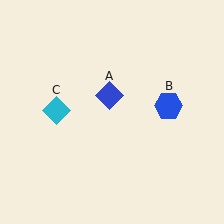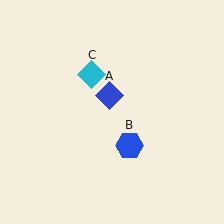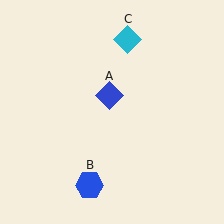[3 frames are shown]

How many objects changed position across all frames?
2 objects changed position: blue hexagon (object B), cyan diamond (object C).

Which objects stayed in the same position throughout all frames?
Blue diamond (object A) remained stationary.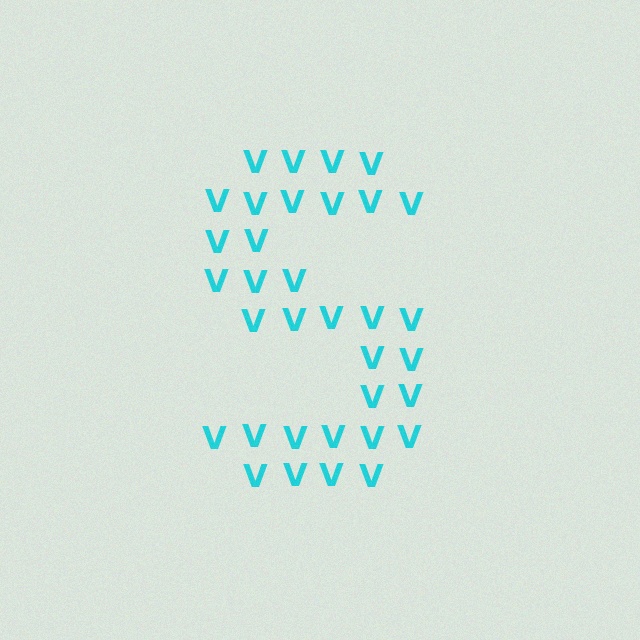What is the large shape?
The large shape is the letter S.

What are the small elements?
The small elements are letter V's.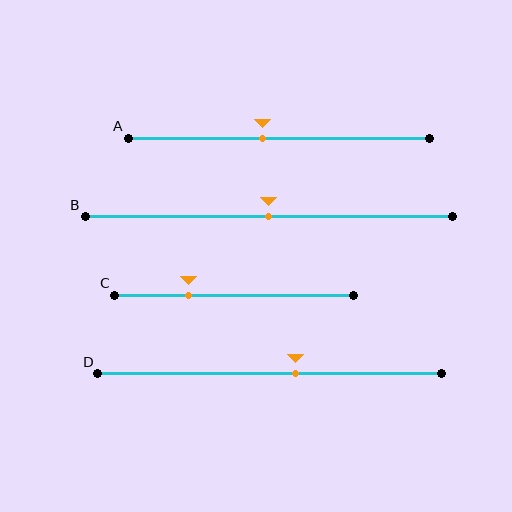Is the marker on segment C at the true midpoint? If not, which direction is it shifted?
No, the marker on segment C is shifted to the left by about 19% of the segment length.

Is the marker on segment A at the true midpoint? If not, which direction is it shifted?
No, the marker on segment A is shifted to the left by about 6% of the segment length.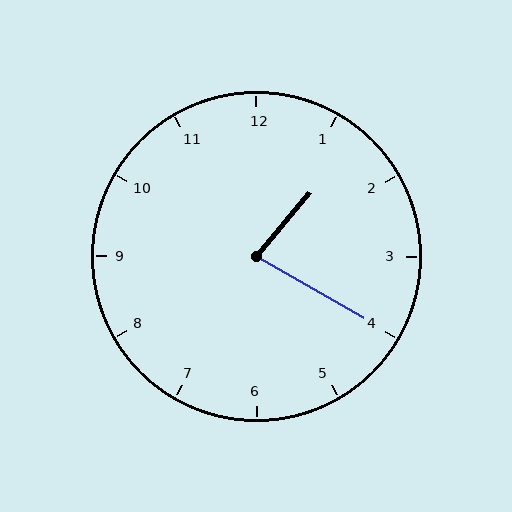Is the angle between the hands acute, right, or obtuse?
It is acute.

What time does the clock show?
1:20.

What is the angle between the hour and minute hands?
Approximately 80 degrees.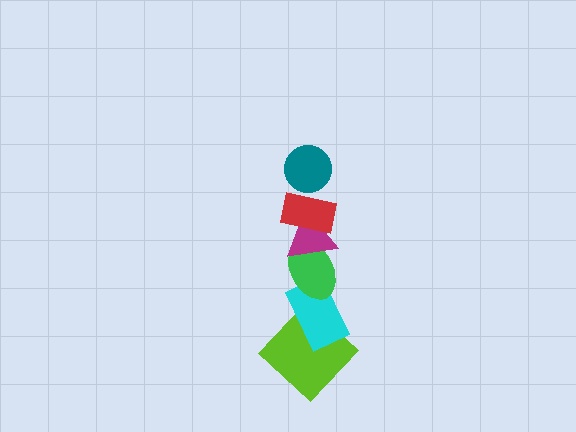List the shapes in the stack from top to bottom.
From top to bottom: the teal circle, the red rectangle, the magenta triangle, the green ellipse, the cyan rectangle, the lime diamond.